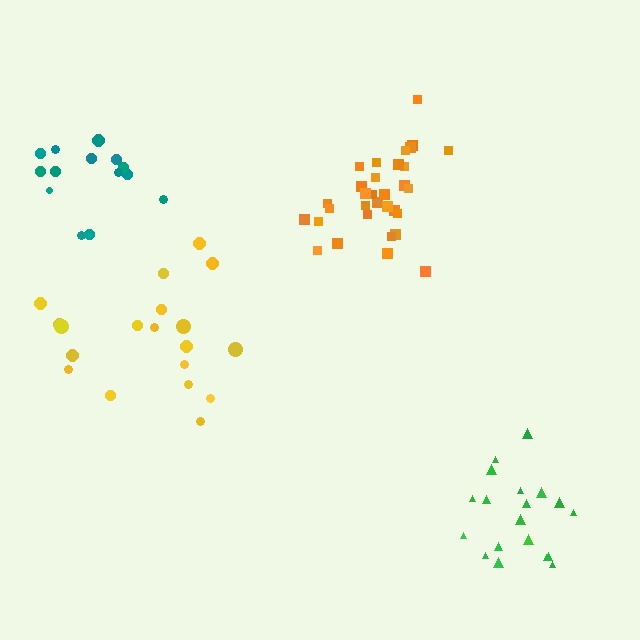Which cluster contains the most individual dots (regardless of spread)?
Orange (32).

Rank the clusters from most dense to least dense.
orange, green, teal, yellow.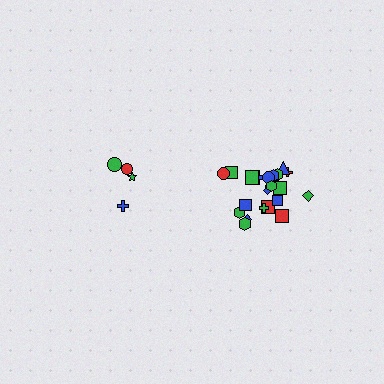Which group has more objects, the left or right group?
The right group.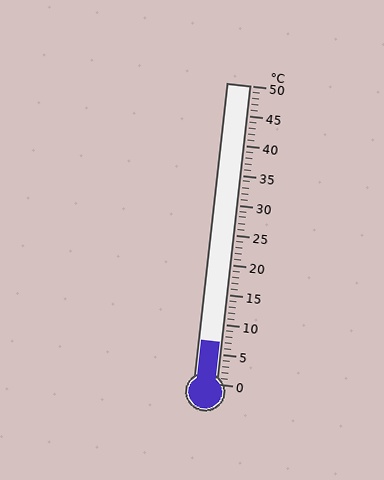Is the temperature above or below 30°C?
The temperature is below 30°C.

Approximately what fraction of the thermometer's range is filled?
The thermometer is filled to approximately 15% of its range.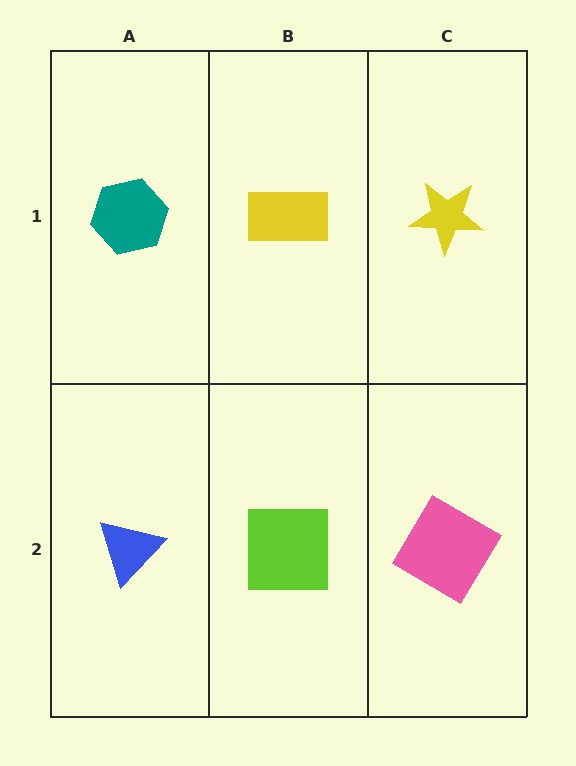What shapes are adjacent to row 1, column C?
A pink diamond (row 2, column C), a yellow rectangle (row 1, column B).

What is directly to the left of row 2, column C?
A lime square.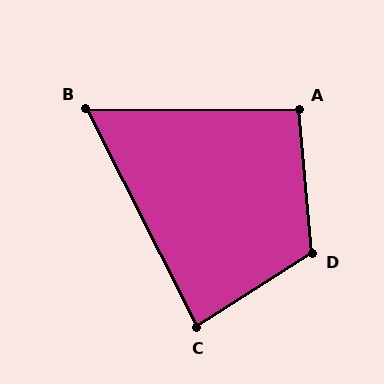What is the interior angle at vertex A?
Approximately 95 degrees (obtuse).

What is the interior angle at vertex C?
Approximately 85 degrees (acute).